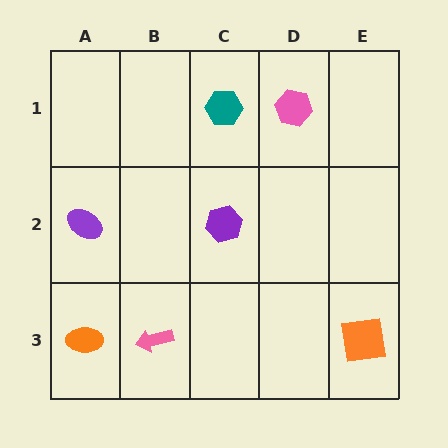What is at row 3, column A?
An orange ellipse.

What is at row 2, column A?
A purple ellipse.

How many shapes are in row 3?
3 shapes.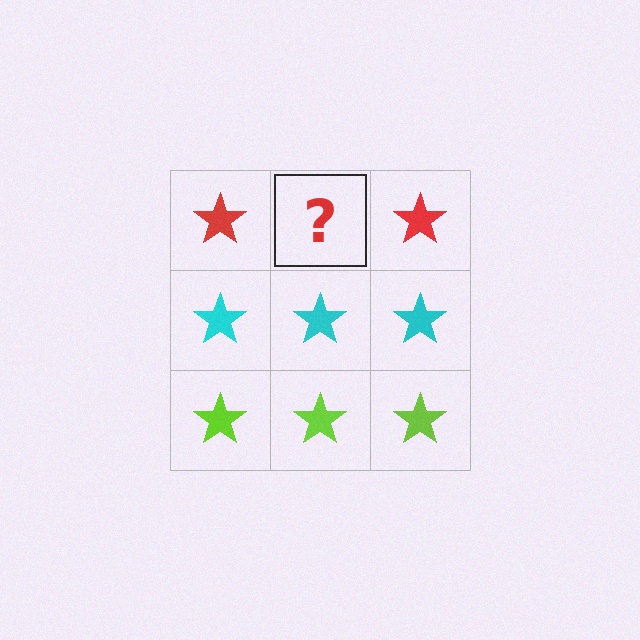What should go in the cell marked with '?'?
The missing cell should contain a red star.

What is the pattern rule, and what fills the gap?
The rule is that each row has a consistent color. The gap should be filled with a red star.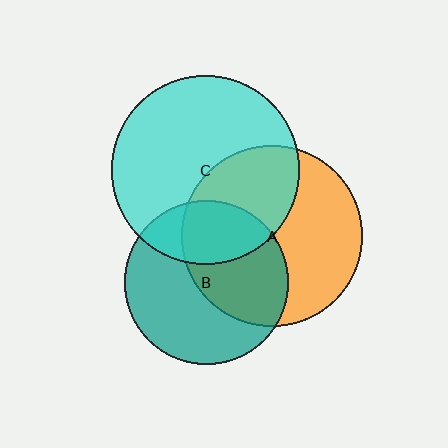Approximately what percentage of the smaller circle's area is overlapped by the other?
Approximately 45%.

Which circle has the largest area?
Circle C (cyan).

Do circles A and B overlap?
Yes.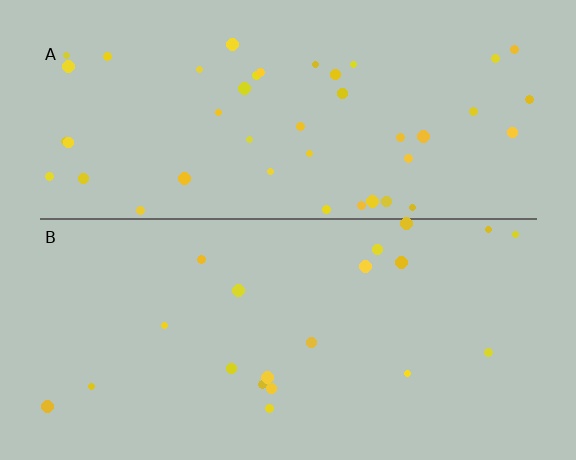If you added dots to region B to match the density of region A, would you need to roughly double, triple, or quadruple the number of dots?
Approximately double.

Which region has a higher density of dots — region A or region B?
A (the top).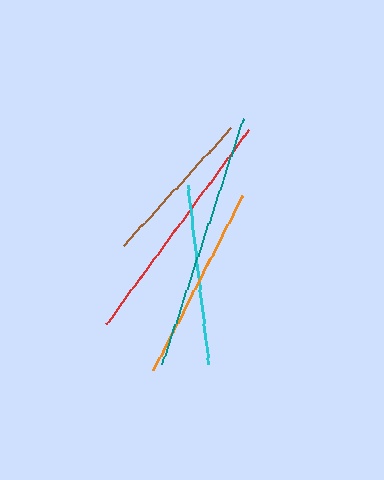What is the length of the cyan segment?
The cyan segment is approximately 180 pixels long.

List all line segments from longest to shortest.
From longest to shortest: teal, red, orange, cyan, brown.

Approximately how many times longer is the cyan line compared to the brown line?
The cyan line is approximately 1.1 times the length of the brown line.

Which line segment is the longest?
The teal line is the longest at approximately 259 pixels.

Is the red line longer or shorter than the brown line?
The red line is longer than the brown line.